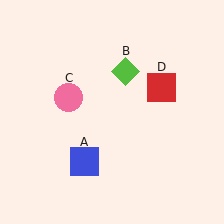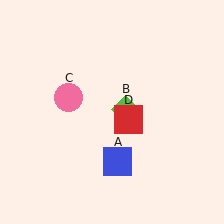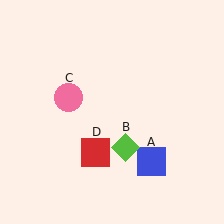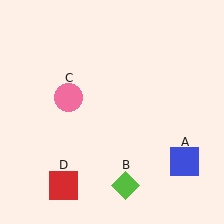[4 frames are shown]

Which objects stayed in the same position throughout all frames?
Pink circle (object C) remained stationary.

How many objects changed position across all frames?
3 objects changed position: blue square (object A), lime diamond (object B), red square (object D).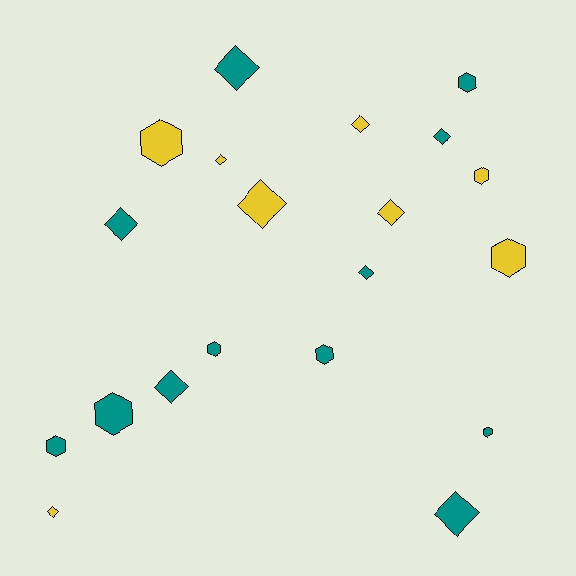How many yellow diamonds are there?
There are 5 yellow diamonds.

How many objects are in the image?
There are 20 objects.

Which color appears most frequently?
Teal, with 12 objects.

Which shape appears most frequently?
Diamond, with 11 objects.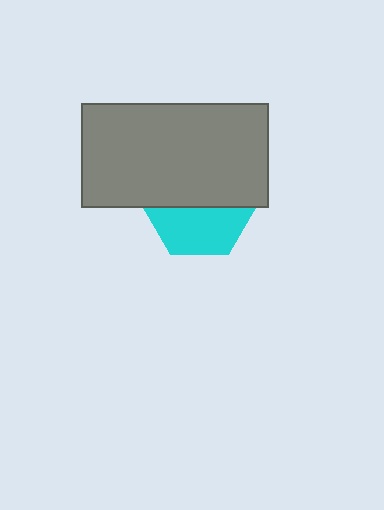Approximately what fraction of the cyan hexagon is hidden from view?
Roughly 54% of the cyan hexagon is hidden behind the gray rectangle.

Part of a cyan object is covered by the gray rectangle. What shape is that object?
It is a hexagon.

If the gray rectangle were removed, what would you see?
You would see the complete cyan hexagon.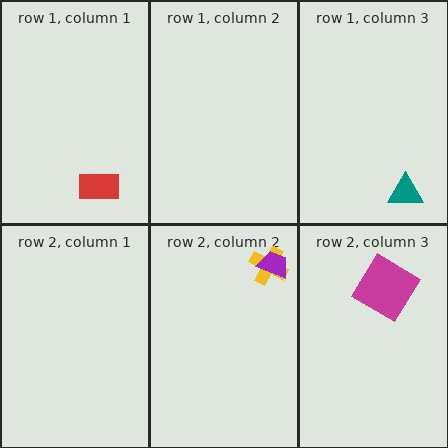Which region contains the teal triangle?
The row 1, column 3 region.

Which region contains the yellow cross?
The row 2, column 2 region.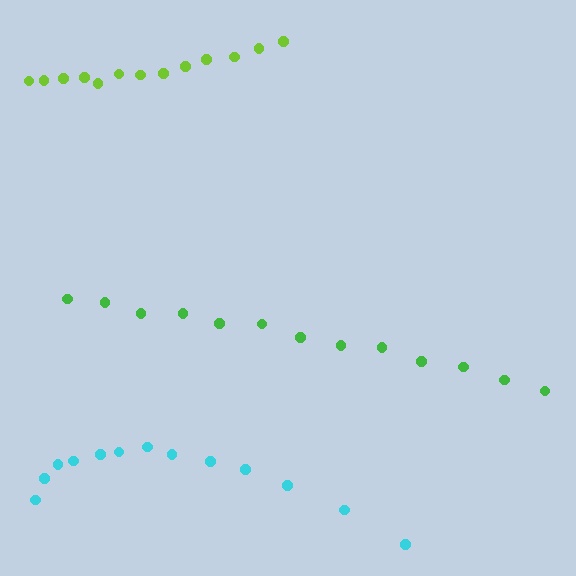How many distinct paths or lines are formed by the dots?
There are 3 distinct paths.